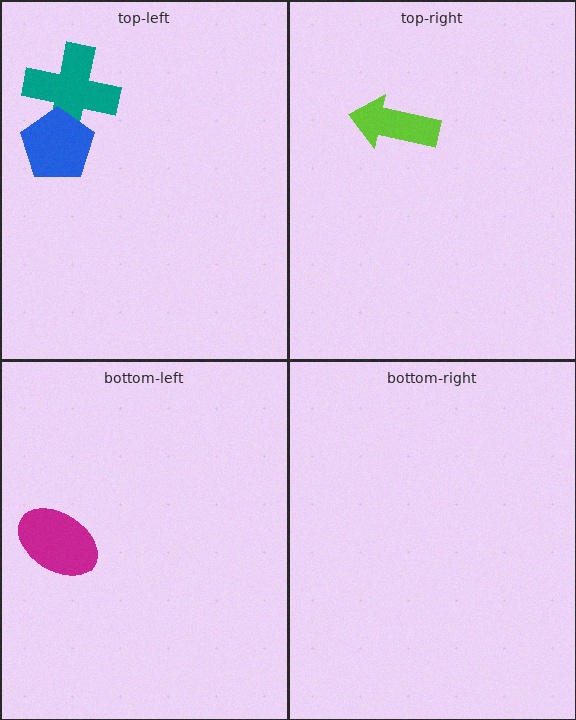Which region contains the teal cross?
The top-left region.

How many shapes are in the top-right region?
1.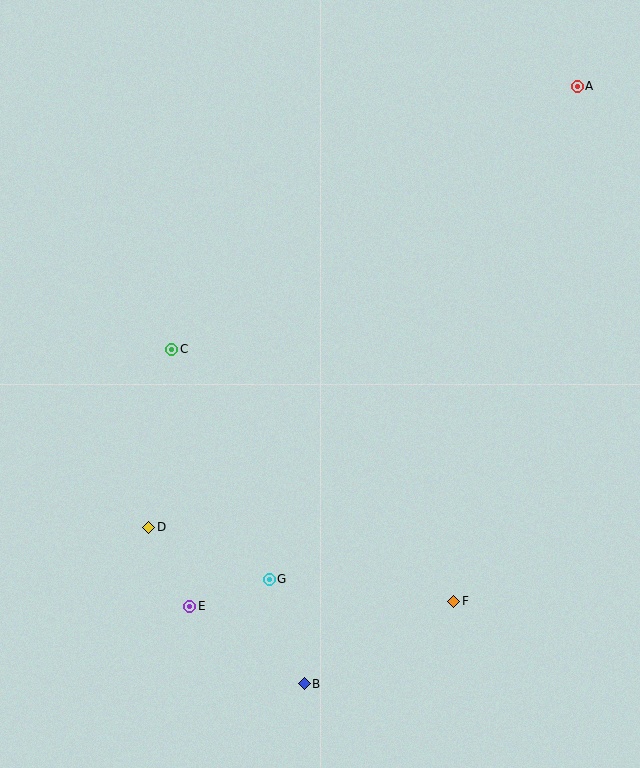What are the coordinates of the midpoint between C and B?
The midpoint between C and B is at (238, 516).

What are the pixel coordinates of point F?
Point F is at (454, 601).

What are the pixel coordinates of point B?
Point B is at (304, 684).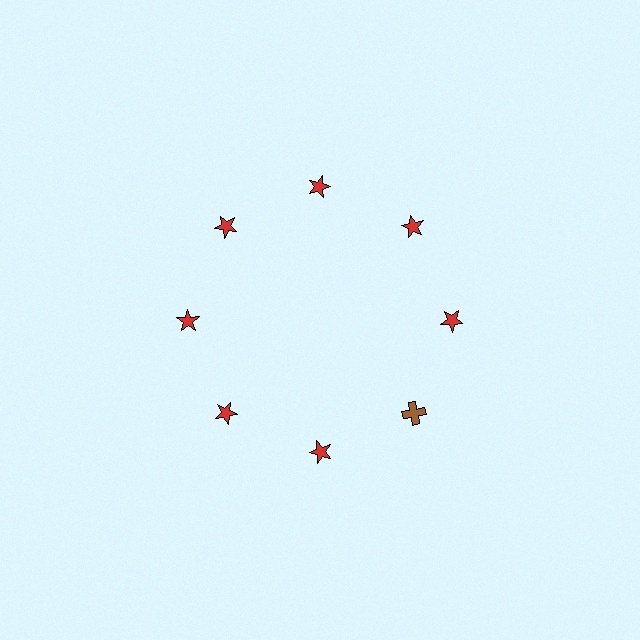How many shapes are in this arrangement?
There are 8 shapes arranged in a ring pattern.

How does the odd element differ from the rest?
It differs in both color (brown instead of red) and shape (cross instead of star).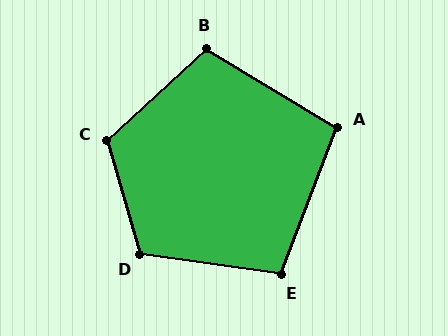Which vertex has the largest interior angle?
C, at approximately 116 degrees.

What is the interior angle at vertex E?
Approximately 103 degrees (obtuse).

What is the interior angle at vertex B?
Approximately 106 degrees (obtuse).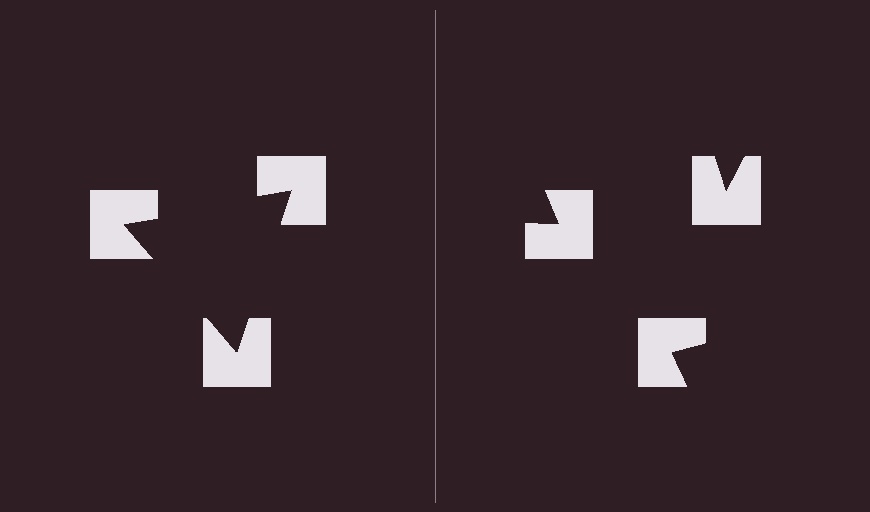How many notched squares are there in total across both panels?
6 — 3 on each side.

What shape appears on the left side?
An illusory triangle.